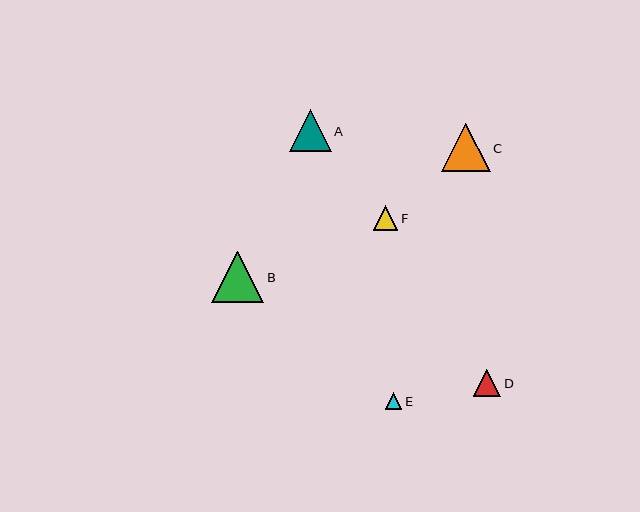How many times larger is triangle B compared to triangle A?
Triangle B is approximately 1.2 times the size of triangle A.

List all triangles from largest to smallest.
From largest to smallest: B, C, A, D, F, E.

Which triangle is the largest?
Triangle B is the largest with a size of approximately 52 pixels.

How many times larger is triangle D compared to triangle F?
Triangle D is approximately 1.1 times the size of triangle F.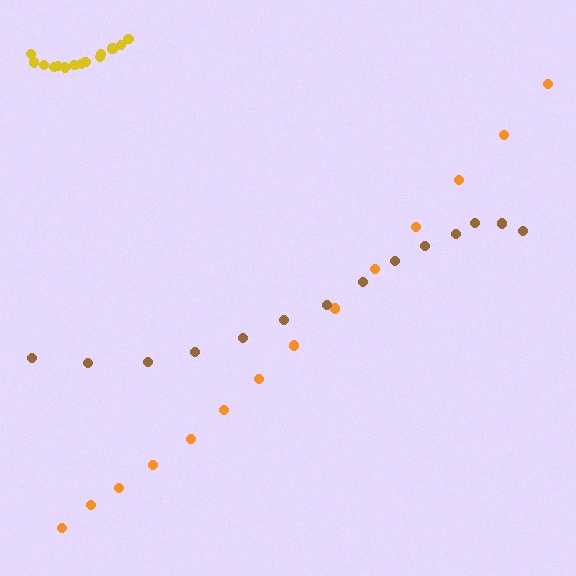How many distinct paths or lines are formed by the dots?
There are 3 distinct paths.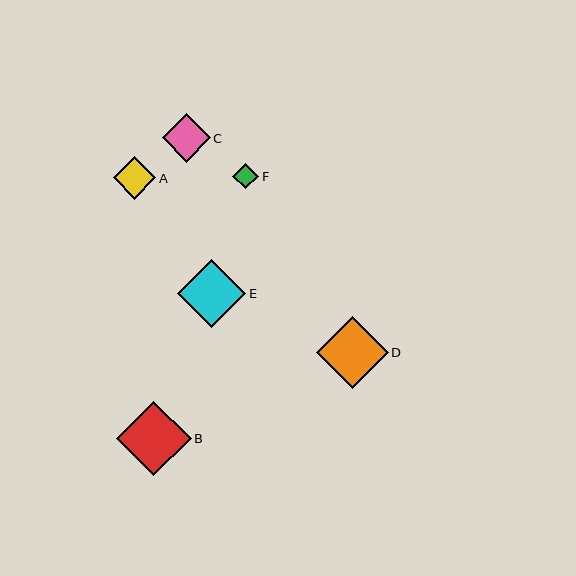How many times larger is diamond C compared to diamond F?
Diamond C is approximately 1.9 times the size of diamond F.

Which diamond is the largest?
Diamond B is the largest with a size of approximately 75 pixels.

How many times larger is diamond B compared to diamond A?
Diamond B is approximately 1.7 times the size of diamond A.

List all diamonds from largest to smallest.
From largest to smallest: B, D, E, C, A, F.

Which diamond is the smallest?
Diamond F is the smallest with a size of approximately 26 pixels.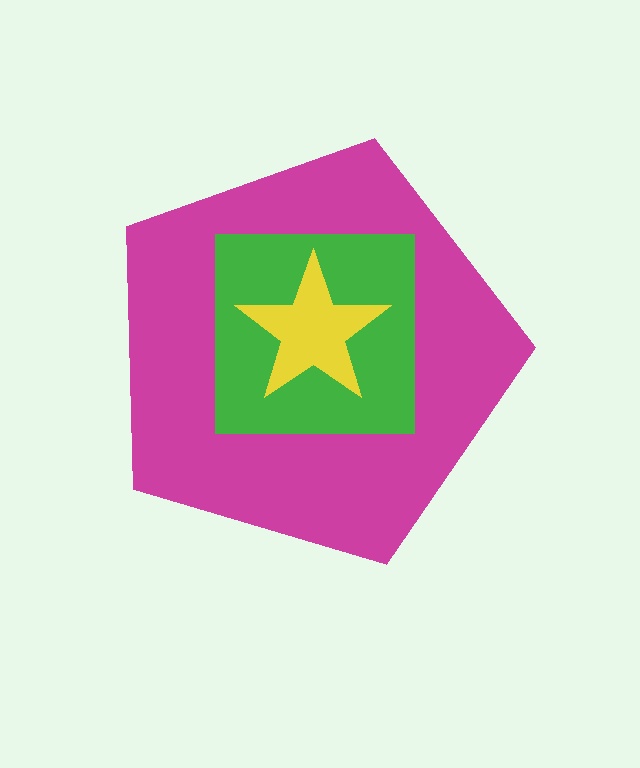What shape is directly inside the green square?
The yellow star.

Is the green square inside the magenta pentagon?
Yes.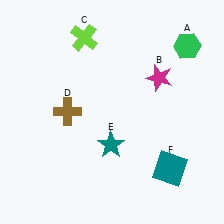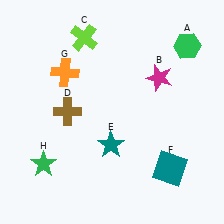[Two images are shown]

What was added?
An orange cross (G), a green star (H) were added in Image 2.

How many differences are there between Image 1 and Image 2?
There are 2 differences between the two images.